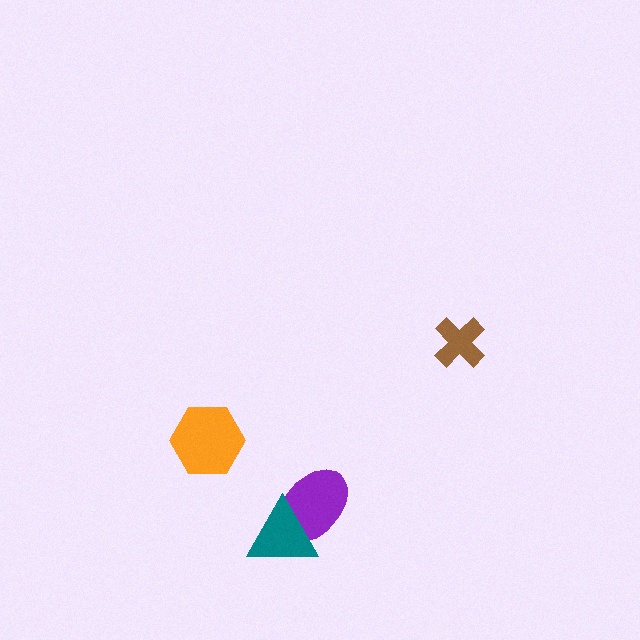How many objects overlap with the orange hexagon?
0 objects overlap with the orange hexagon.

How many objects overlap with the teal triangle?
1 object overlaps with the teal triangle.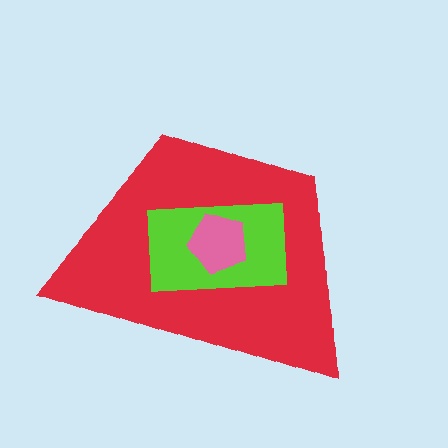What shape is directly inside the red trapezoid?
The lime rectangle.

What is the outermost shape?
The red trapezoid.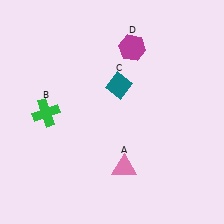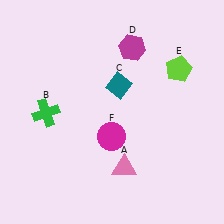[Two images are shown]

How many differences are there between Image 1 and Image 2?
There are 2 differences between the two images.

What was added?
A lime pentagon (E), a magenta circle (F) were added in Image 2.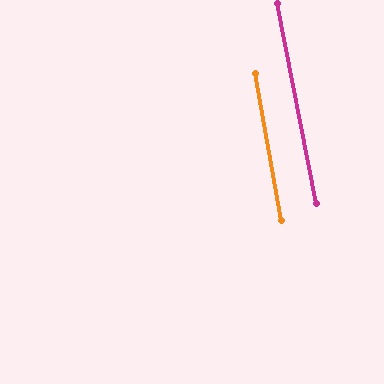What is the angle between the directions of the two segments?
Approximately 1 degree.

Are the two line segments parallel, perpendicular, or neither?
Parallel — their directions differ by only 1.2°.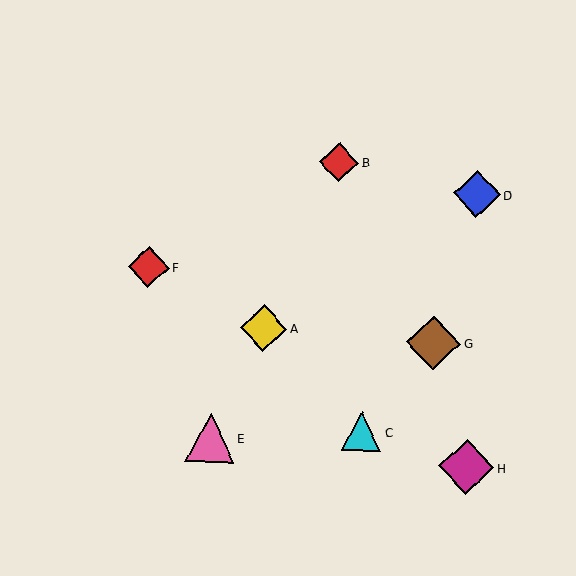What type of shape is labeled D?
Shape D is a blue diamond.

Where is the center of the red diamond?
The center of the red diamond is at (149, 267).